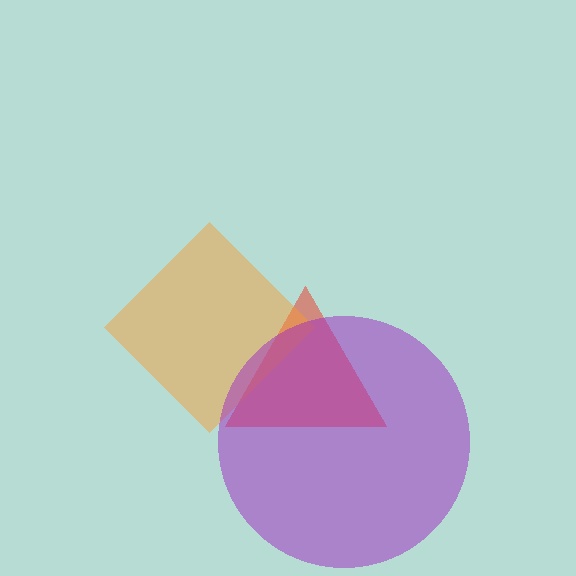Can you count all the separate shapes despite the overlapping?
Yes, there are 3 separate shapes.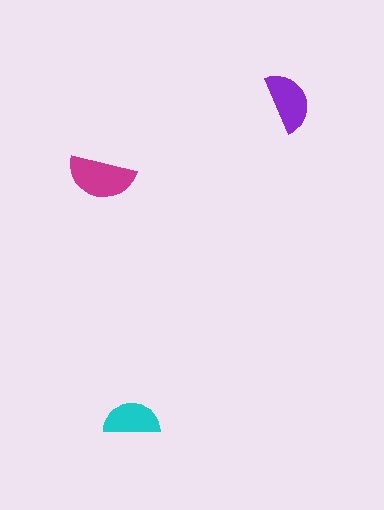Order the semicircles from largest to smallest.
the magenta one, the purple one, the cyan one.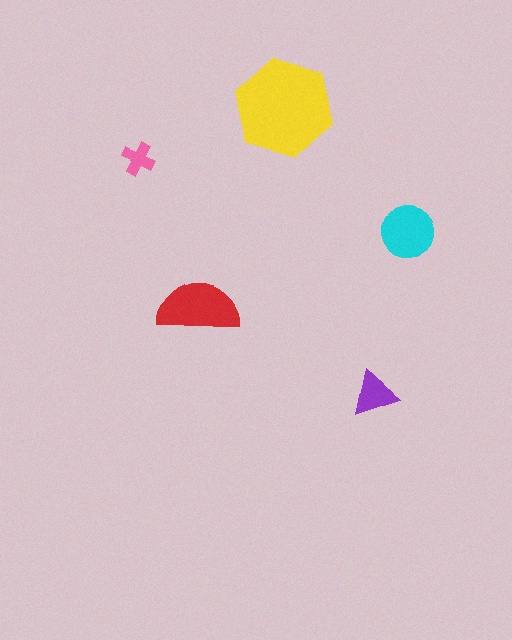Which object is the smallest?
The pink cross.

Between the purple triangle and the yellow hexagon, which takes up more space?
The yellow hexagon.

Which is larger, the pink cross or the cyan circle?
The cyan circle.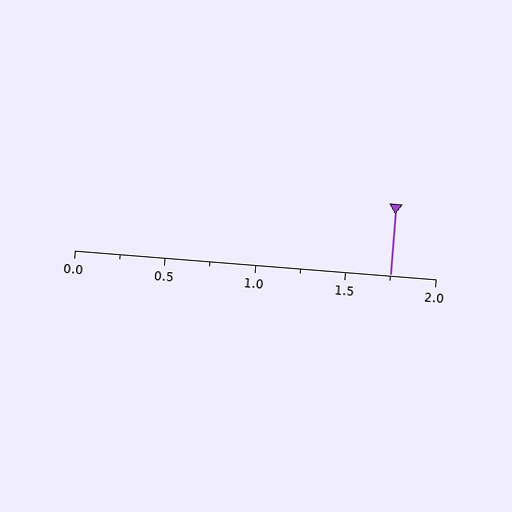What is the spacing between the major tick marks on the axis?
The major ticks are spaced 0.5 apart.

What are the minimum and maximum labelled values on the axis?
The axis runs from 0.0 to 2.0.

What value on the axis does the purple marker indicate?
The marker indicates approximately 1.75.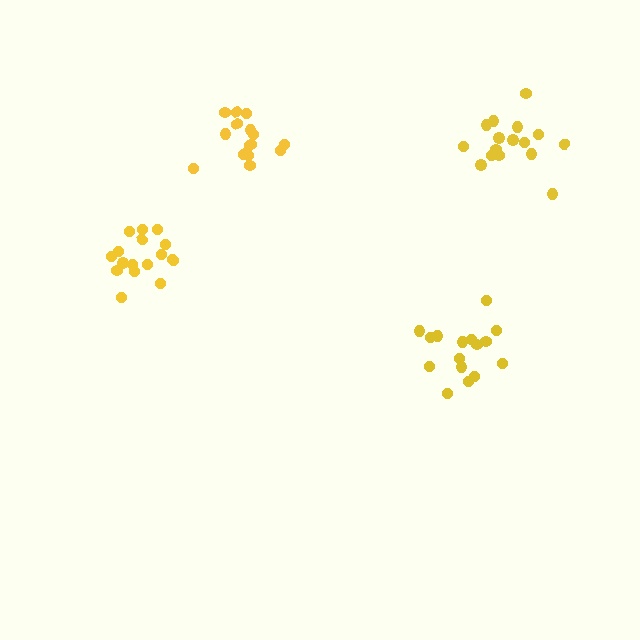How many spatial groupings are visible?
There are 4 spatial groupings.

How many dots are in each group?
Group 1: 16 dots, Group 2: 16 dots, Group 3: 17 dots, Group 4: 16 dots (65 total).